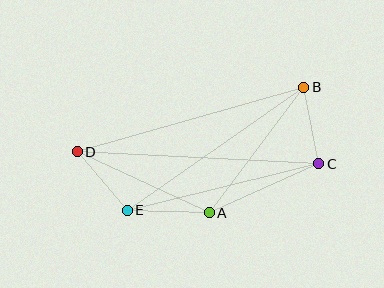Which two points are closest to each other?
Points D and E are closest to each other.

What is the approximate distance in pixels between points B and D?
The distance between B and D is approximately 236 pixels.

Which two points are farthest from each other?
Points C and D are farthest from each other.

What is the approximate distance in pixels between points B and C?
The distance between B and C is approximately 78 pixels.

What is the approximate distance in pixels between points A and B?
The distance between A and B is approximately 157 pixels.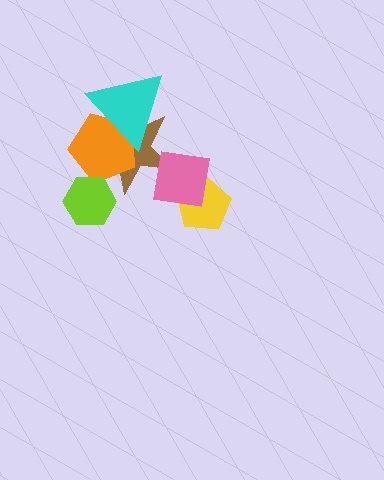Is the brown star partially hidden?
Yes, it is partially covered by another shape.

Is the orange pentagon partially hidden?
Yes, it is partially covered by another shape.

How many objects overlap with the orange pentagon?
3 objects overlap with the orange pentagon.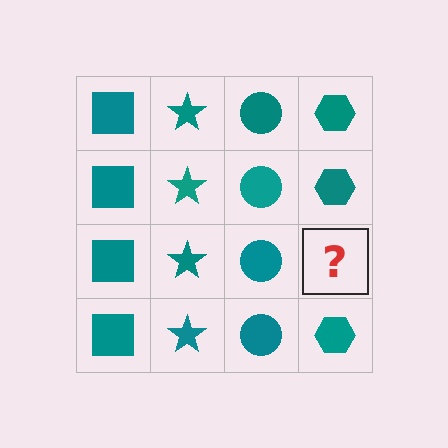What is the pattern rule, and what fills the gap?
The rule is that each column has a consistent shape. The gap should be filled with a teal hexagon.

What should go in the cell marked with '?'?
The missing cell should contain a teal hexagon.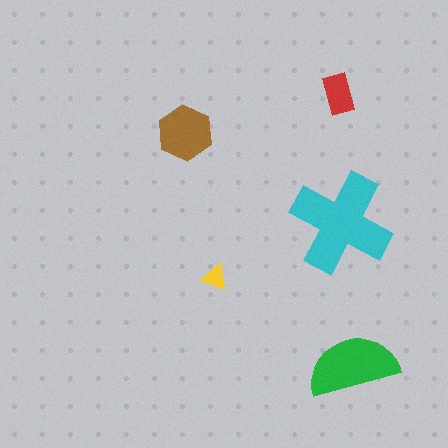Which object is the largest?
The cyan cross.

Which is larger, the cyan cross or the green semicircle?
The cyan cross.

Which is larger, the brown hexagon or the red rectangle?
The brown hexagon.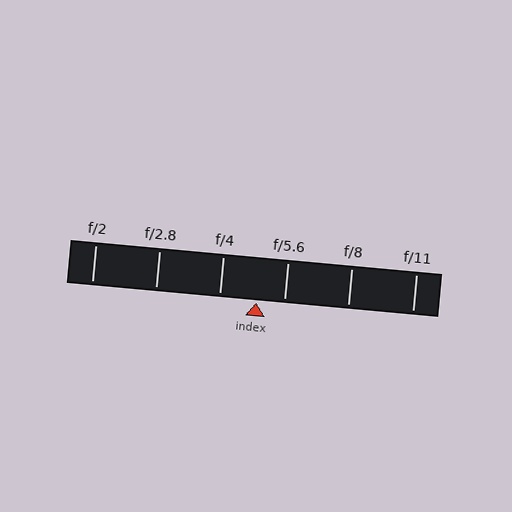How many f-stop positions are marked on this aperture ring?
There are 6 f-stop positions marked.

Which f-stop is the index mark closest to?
The index mark is closest to f/5.6.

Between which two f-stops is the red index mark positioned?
The index mark is between f/4 and f/5.6.